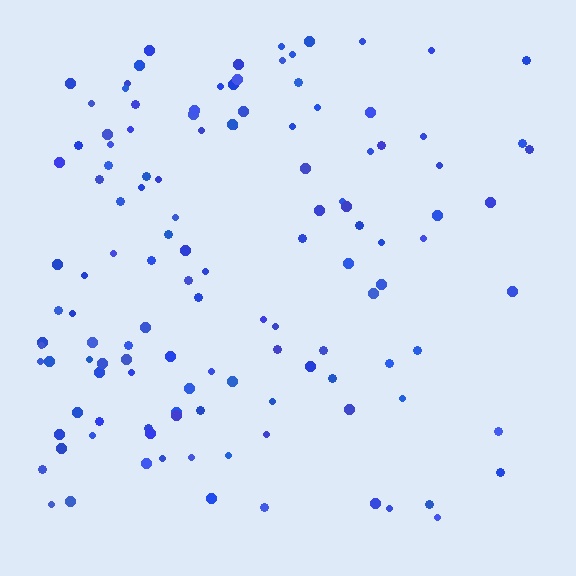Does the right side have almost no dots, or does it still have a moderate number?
Still a moderate number, just noticeably fewer than the left.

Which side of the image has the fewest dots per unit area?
The right.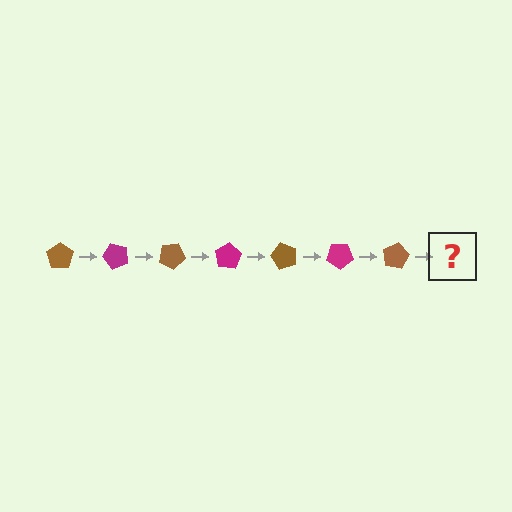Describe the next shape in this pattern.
It should be a magenta pentagon, rotated 350 degrees from the start.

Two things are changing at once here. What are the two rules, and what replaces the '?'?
The two rules are that it rotates 50 degrees each step and the color cycles through brown and magenta. The '?' should be a magenta pentagon, rotated 350 degrees from the start.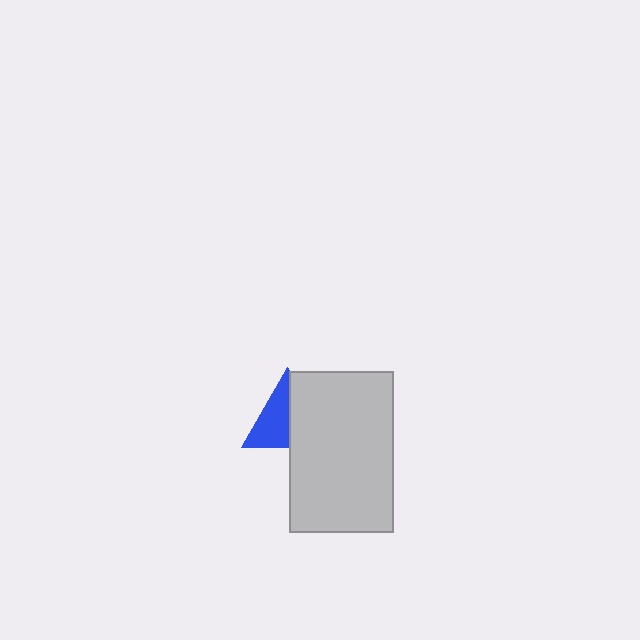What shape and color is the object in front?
The object in front is a light gray rectangle.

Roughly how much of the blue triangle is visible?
About half of it is visible (roughly 54%).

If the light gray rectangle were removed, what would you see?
You would see the complete blue triangle.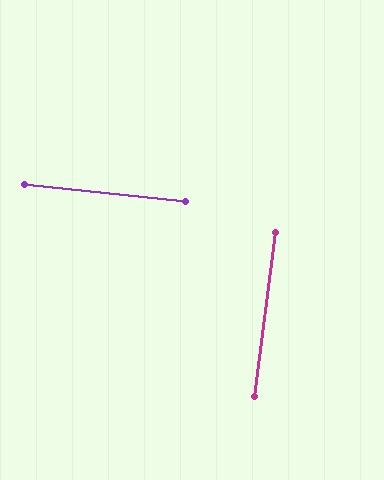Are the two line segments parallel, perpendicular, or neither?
Perpendicular — they meet at approximately 88°.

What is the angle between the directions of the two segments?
Approximately 88 degrees.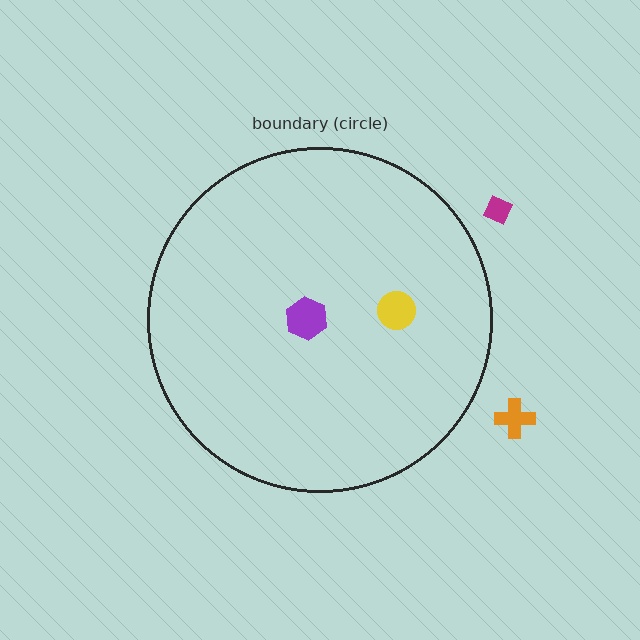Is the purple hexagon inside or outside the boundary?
Inside.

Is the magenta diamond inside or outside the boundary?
Outside.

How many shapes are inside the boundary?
2 inside, 2 outside.